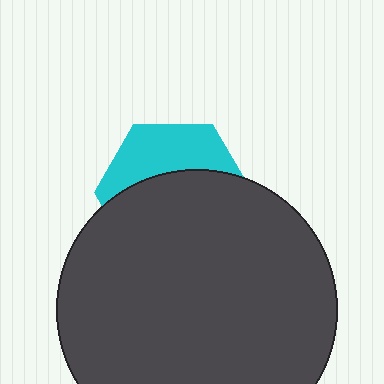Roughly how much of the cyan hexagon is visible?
A small part of it is visible (roughly 37%).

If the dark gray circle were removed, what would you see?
You would see the complete cyan hexagon.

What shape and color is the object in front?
The object in front is a dark gray circle.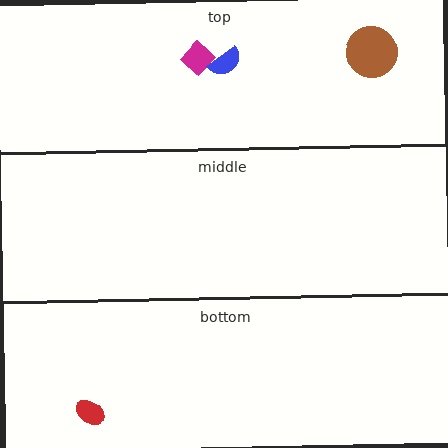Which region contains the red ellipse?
The bottom region.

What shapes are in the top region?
The magenta diamond, the blue semicircle, the brown circle.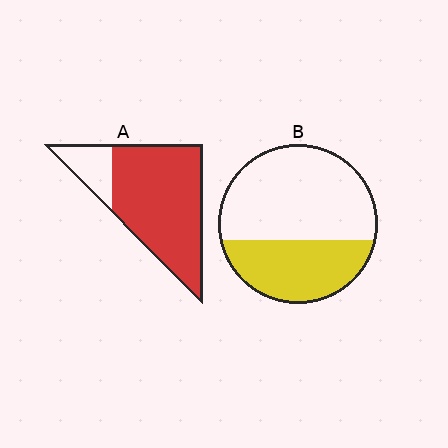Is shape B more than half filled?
No.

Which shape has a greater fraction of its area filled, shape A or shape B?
Shape A.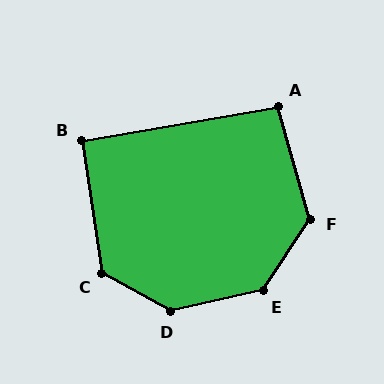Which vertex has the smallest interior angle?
B, at approximately 91 degrees.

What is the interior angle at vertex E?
Approximately 136 degrees (obtuse).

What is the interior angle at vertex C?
Approximately 127 degrees (obtuse).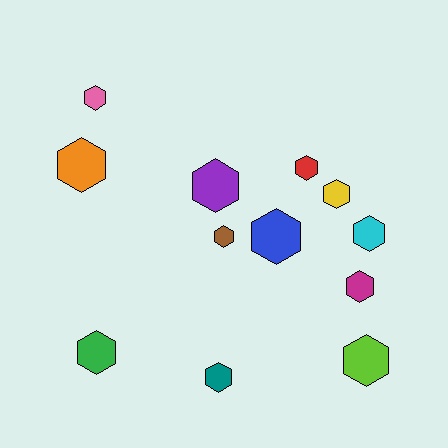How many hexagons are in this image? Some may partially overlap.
There are 12 hexagons.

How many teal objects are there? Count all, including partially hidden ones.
There is 1 teal object.